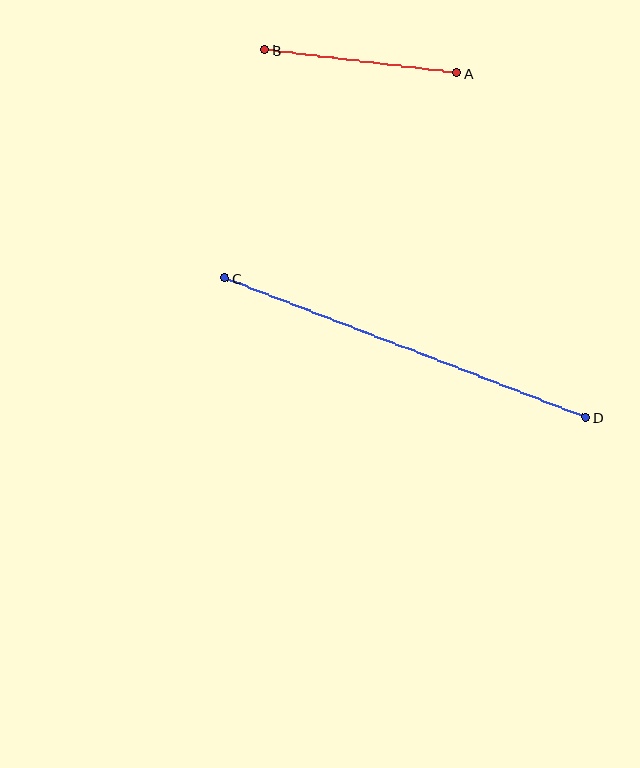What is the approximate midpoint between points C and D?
The midpoint is at approximately (405, 348) pixels.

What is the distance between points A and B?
The distance is approximately 194 pixels.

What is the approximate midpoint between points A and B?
The midpoint is at approximately (361, 61) pixels.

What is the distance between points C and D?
The distance is approximately 387 pixels.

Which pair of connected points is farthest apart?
Points C and D are farthest apart.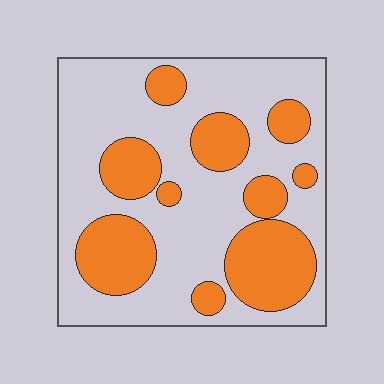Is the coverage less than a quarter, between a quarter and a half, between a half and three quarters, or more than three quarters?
Between a quarter and a half.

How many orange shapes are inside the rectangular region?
10.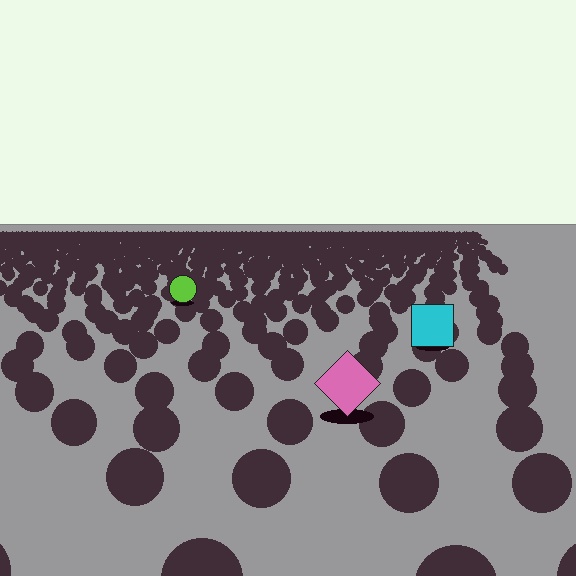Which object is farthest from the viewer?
The lime circle is farthest from the viewer. It appears smaller and the ground texture around it is denser.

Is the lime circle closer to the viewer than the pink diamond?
No. The pink diamond is closer — you can tell from the texture gradient: the ground texture is coarser near it.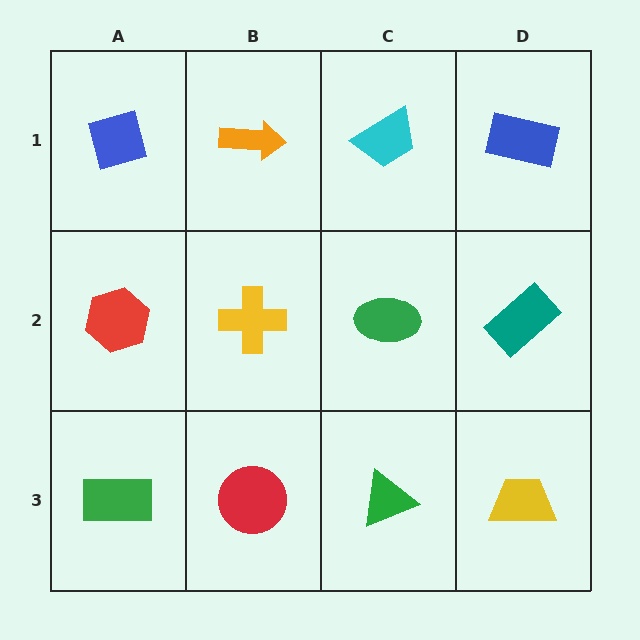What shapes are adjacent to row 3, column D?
A teal rectangle (row 2, column D), a green triangle (row 3, column C).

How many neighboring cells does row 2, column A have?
3.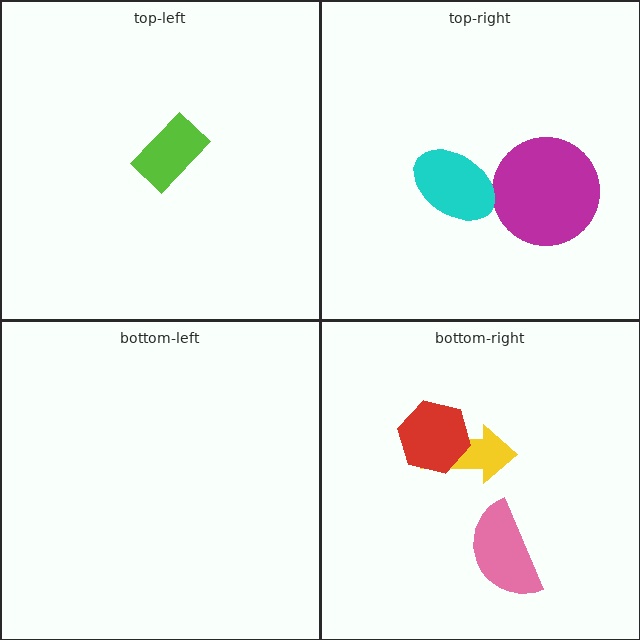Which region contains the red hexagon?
The bottom-right region.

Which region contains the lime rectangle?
The top-left region.